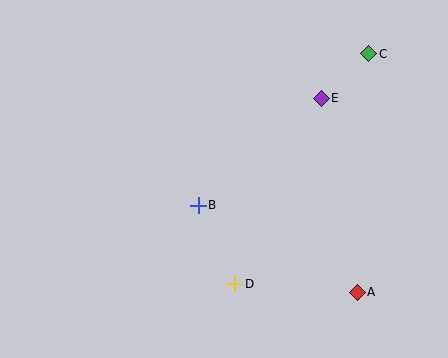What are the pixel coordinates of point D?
Point D is at (235, 284).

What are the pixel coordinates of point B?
Point B is at (198, 205).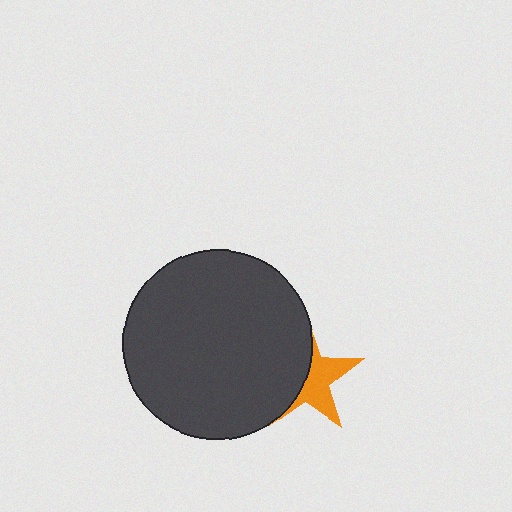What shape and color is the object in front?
The object in front is a dark gray circle.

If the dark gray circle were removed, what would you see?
You would see the complete orange star.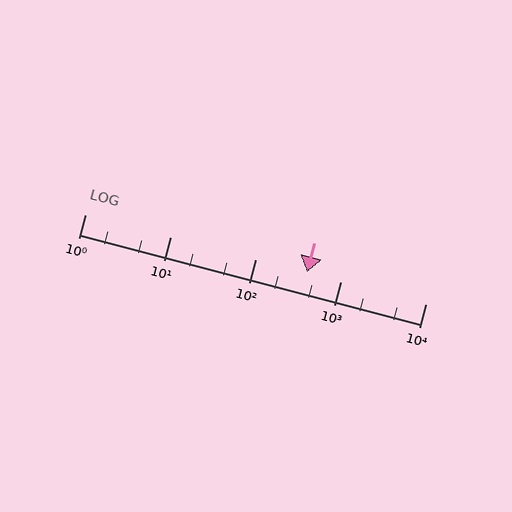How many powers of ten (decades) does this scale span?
The scale spans 4 decades, from 1 to 10000.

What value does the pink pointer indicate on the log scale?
The pointer indicates approximately 410.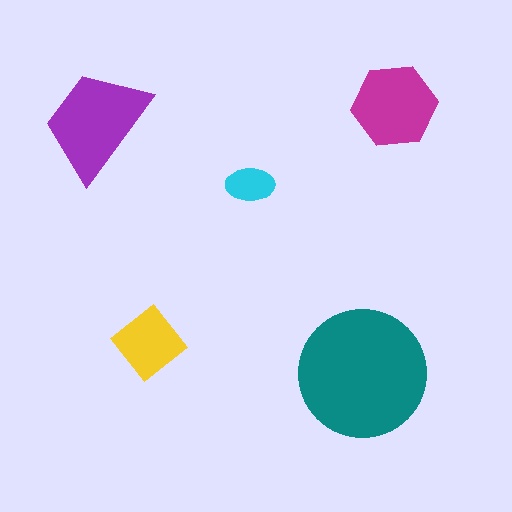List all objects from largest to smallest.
The teal circle, the purple trapezoid, the magenta hexagon, the yellow diamond, the cyan ellipse.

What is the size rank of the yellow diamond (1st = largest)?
4th.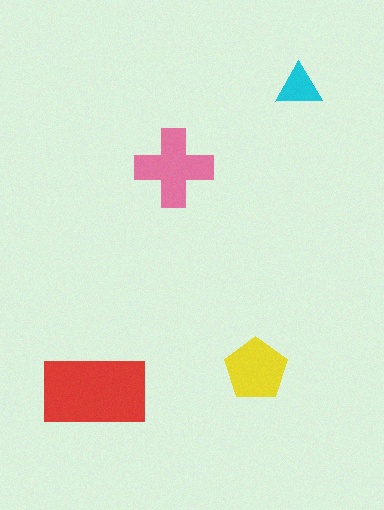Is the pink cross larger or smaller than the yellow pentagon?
Larger.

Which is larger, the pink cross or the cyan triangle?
The pink cross.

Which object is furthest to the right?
The cyan triangle is rightmost.